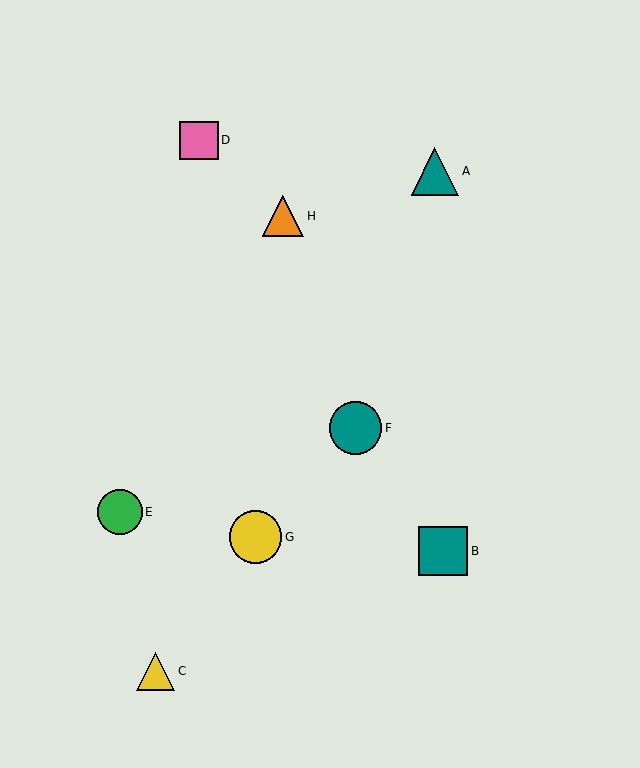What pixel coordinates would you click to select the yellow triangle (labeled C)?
Click at (156, 671) to select the yellow triangle C.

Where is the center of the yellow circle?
The center of the yellow circle is at (256, 537).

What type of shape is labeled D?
Shape D is a pink square.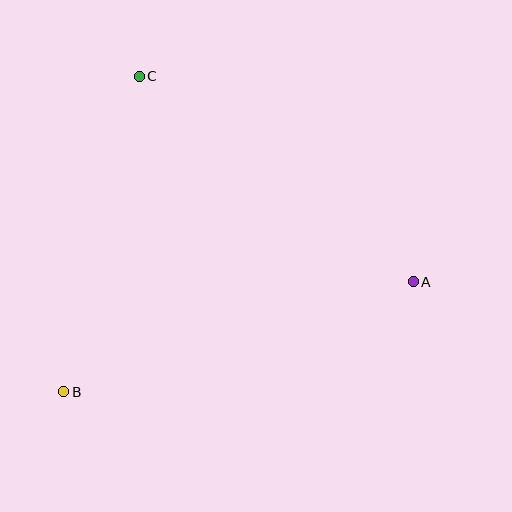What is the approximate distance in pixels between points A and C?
The distance between A and C is approximately 343 pixels.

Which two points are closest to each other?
Points B and C are closest to each other.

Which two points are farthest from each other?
Points A and B are farthest from each other.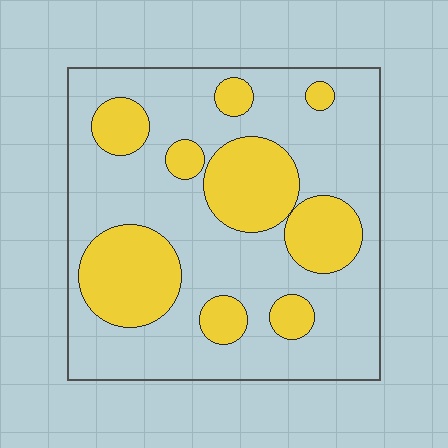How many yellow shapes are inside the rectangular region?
9.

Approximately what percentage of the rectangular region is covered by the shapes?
Approximately 30%.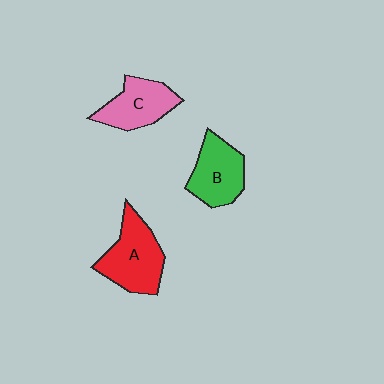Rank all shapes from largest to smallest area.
From largest to smallest: A (red), B (green), C (pink).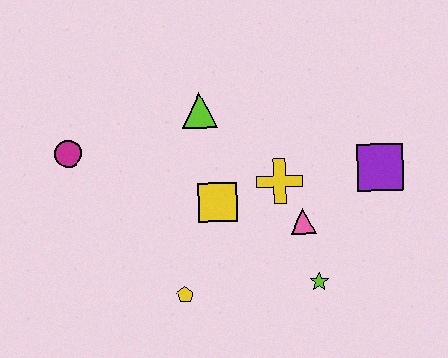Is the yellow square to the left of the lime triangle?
No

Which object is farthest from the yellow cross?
The magenta circle is farthest from the yellow cross.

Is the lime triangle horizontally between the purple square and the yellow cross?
No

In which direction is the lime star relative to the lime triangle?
The lime star is below the lime triangle.